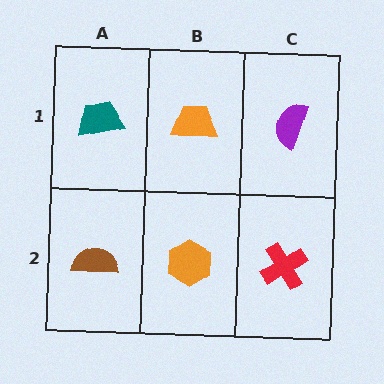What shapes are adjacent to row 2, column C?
A purple semicircle (row 1, column C), an orange hexagon (row 2, column B).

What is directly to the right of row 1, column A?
An orange trapezoid.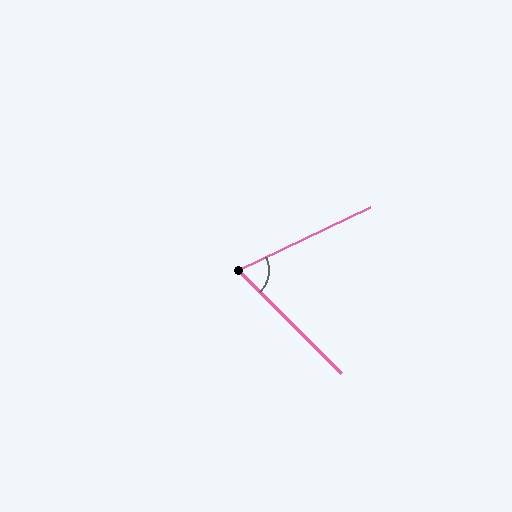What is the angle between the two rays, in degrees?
Approximately 71 degrees.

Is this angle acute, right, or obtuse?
It is acute.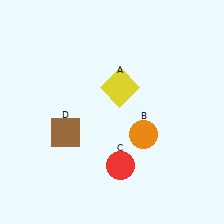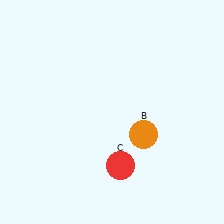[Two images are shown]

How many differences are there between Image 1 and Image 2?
There are 2 differences between the two images.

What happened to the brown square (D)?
The brown square (D) was removed in Image 2. It was in the bottom-left area of Image 1.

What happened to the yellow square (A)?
The yellow square (A) was removed in Image 2. It was in the top-right area of Image 1.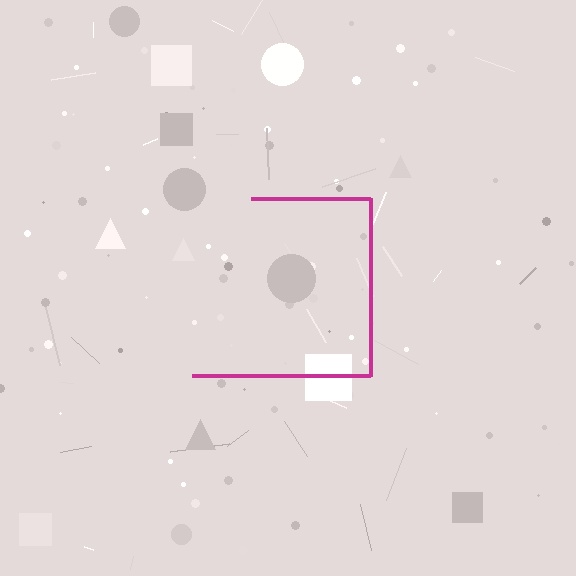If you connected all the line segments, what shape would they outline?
They would outline a square.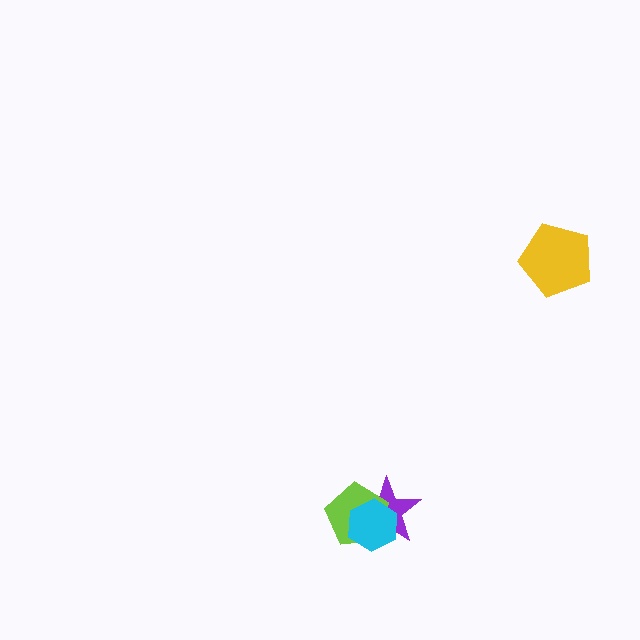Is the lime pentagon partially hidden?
Yes, it is partially covered by another shape.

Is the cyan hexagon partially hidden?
No, no other shape covers it.